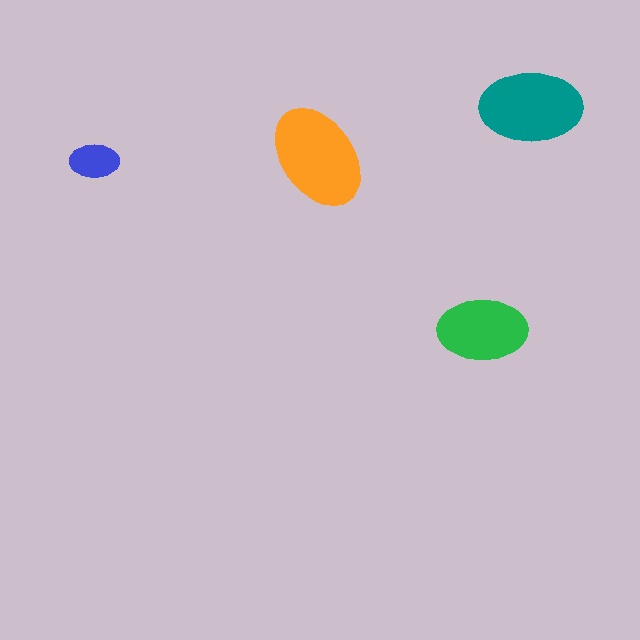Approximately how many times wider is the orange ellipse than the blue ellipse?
About 2 times wider.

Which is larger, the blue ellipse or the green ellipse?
The green one.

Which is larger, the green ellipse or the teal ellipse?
The teal one.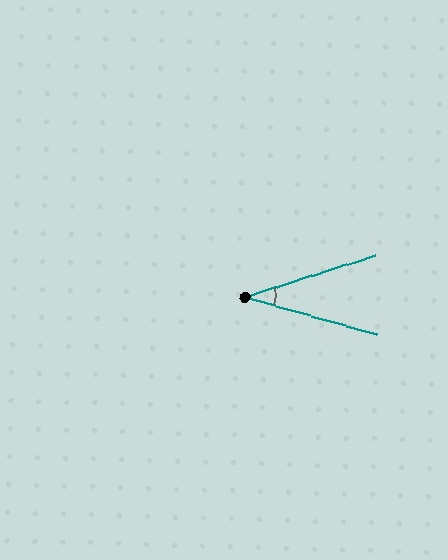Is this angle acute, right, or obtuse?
It is acute.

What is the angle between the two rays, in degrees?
Approximately 34 degrees.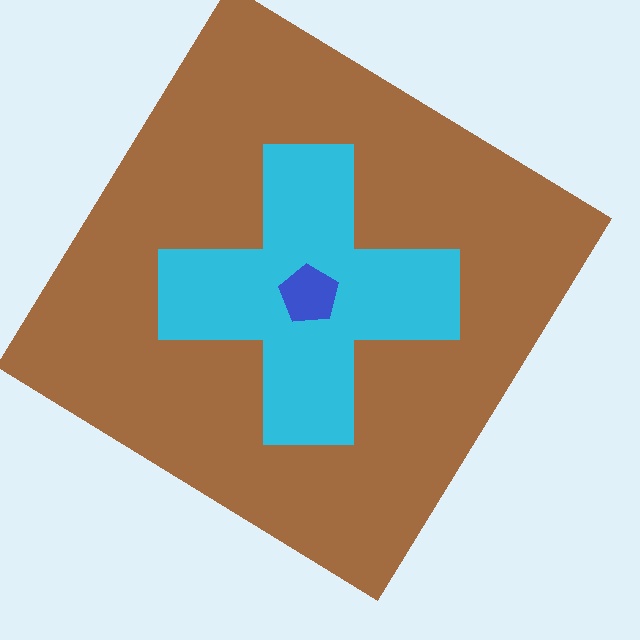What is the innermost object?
The blue pentagon.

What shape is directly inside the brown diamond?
The cyan cross.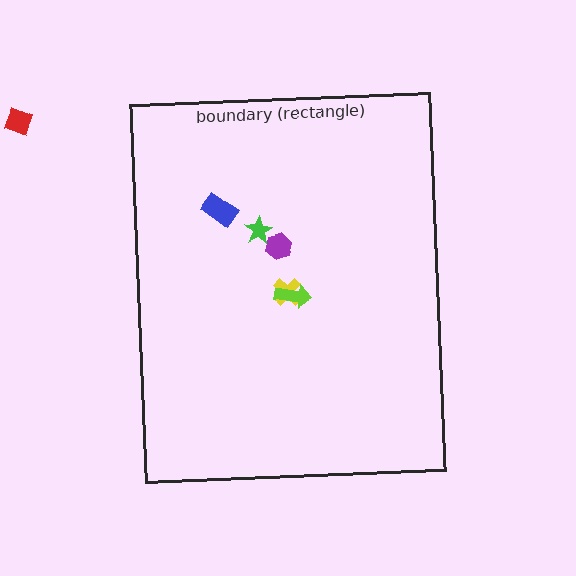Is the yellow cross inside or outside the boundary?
Inside.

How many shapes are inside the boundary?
5 inside, 1 outside.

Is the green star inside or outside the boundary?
Inside.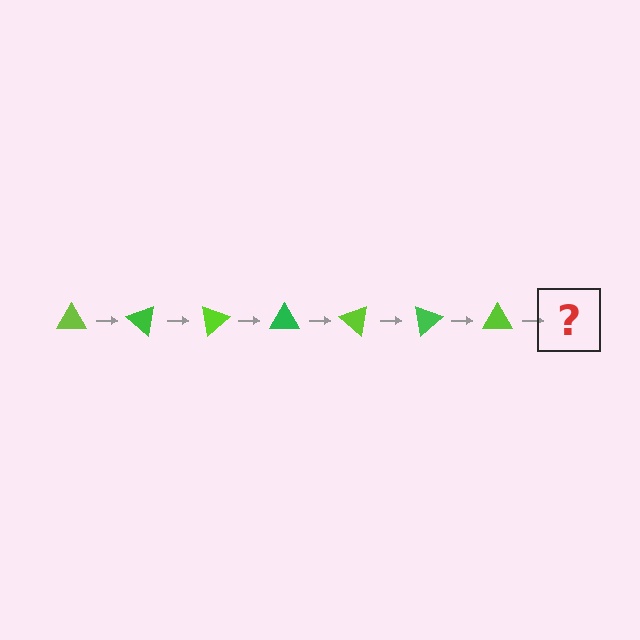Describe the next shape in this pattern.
It should be a green triangle, rotated 280 degrees from the start.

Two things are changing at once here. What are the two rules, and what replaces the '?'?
The two rules are that it rotates 40 degrees each step and the color cycles through lime and green. The '?' should be a green triangle, rotated 280 degrees from the start.